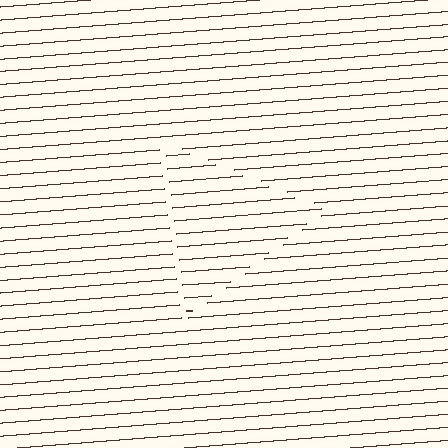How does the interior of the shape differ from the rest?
The interior of the shape contains the same grating, shifted by half a period — the contour is defined by the phase discontinuity where line-ends from the inner and outer gratings abut.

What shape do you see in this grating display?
An illusory triangle. The interior of the shape contains the same grating, shifted by half a period — the contour is defined by the phase discontinuity where line-ends from the inner and outer gratings abut.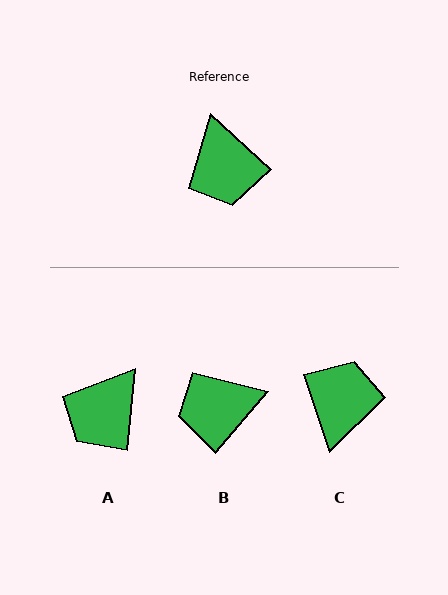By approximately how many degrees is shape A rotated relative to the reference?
Approximately 53 degrees clockwise.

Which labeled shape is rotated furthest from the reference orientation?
C, about 151 degrees away.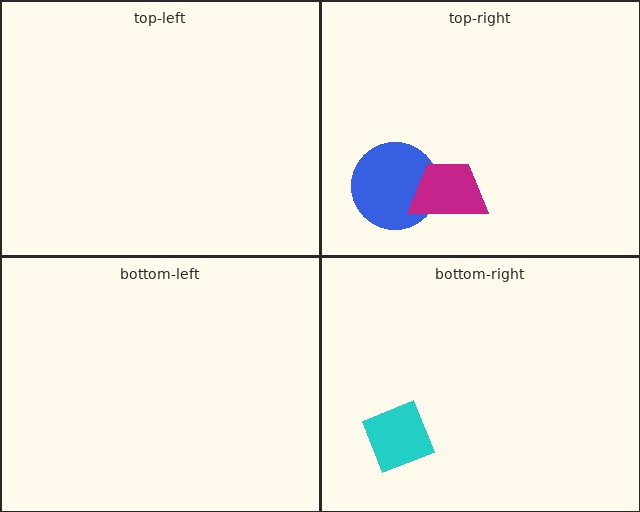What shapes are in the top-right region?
The blue circle, the magenta trapezoid.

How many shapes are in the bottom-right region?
1.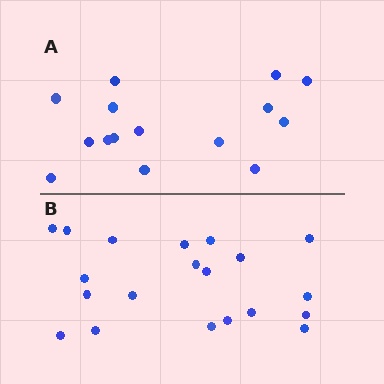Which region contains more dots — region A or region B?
Region B (the bottom region) has more dots.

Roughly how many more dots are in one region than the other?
Region B has about 5 more dots than region A.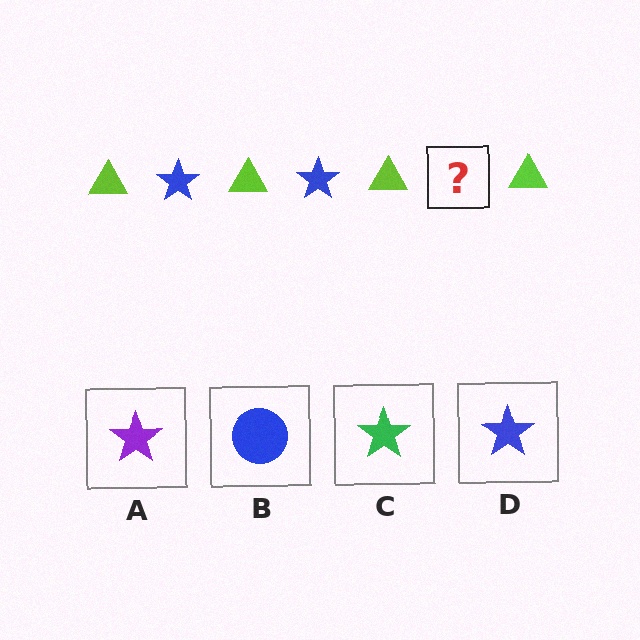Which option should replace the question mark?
Option D.